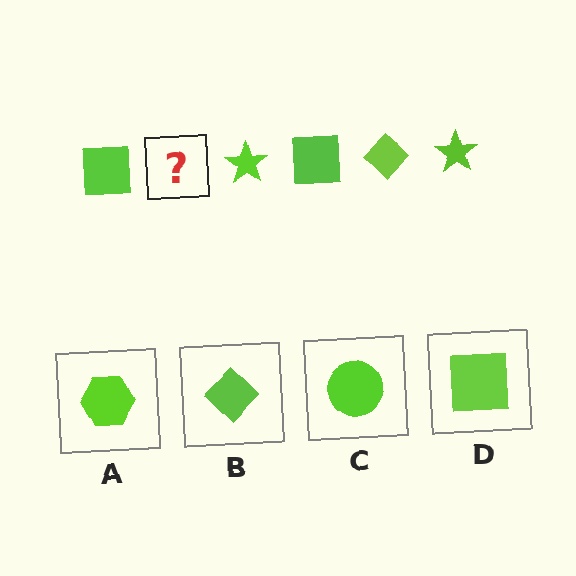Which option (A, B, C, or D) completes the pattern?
B.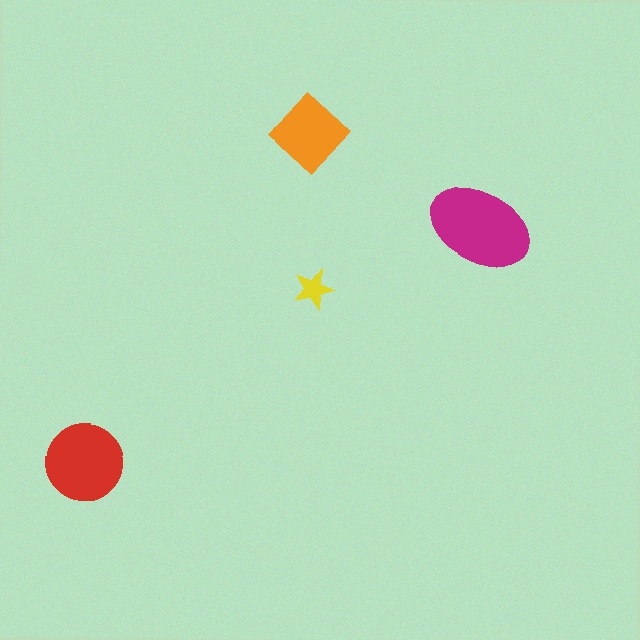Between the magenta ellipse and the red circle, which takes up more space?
The magenta ellipse.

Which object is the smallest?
The yellow star.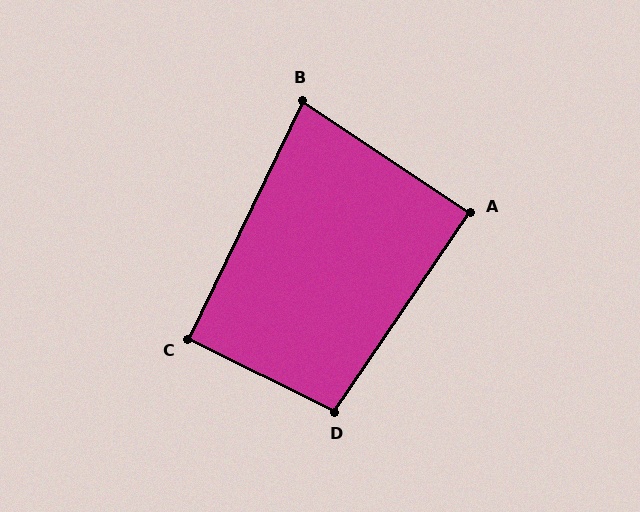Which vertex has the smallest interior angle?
B, at approximately 82 degrees.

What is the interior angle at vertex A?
Approximately 89 degrees (approximately right).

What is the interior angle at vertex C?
Approximately 91 degrees (approximately right).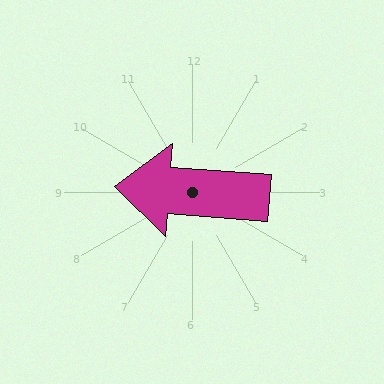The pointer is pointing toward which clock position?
Roughly 9 o'clock.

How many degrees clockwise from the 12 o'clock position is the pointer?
Approximately 274 degrees.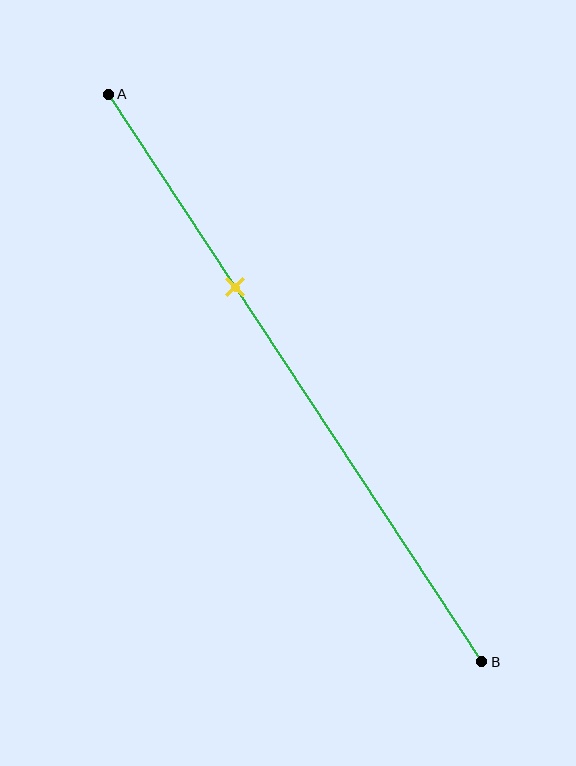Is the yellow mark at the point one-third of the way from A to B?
Yes, the mark is approximately at the one-third point.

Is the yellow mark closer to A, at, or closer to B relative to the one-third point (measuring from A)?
The yellow mark is approximately at the one-third point of segment AB.